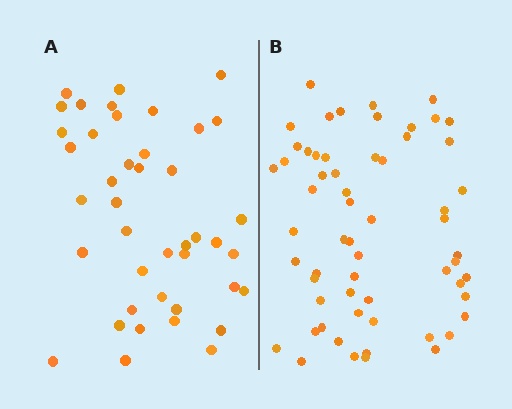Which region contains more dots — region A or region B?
Region B (the right region) has more dots.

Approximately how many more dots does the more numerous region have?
Region B has approximately 20 more dots than region A.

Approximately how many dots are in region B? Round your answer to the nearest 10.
About 60 dots.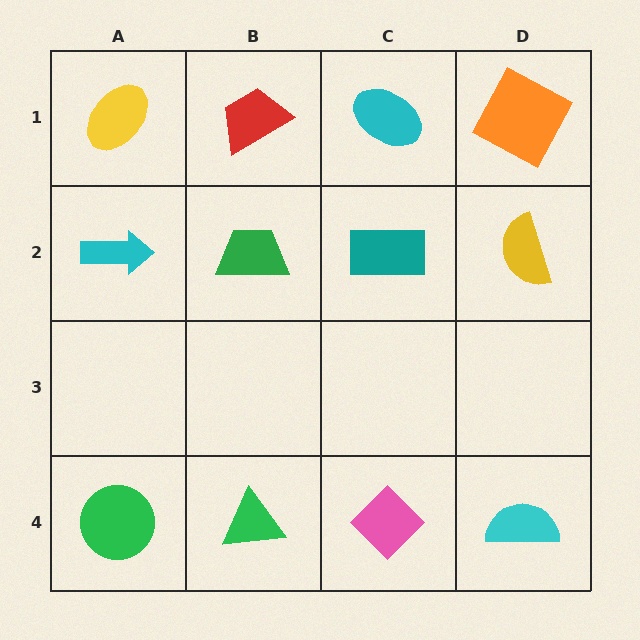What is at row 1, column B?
A red trapezoid.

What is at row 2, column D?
A yellow semicircle.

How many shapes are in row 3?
0 shapes.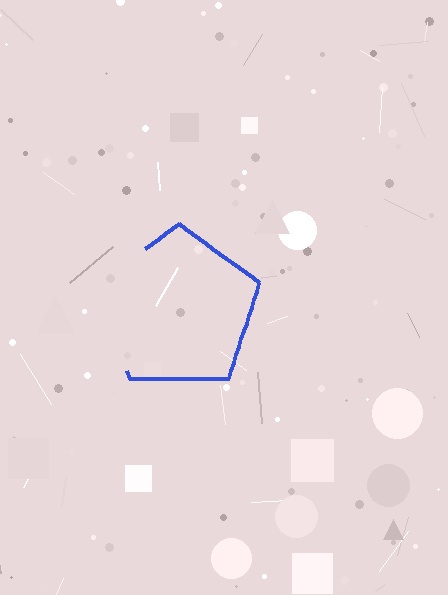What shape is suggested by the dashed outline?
The dashed outline suggests a pentagon.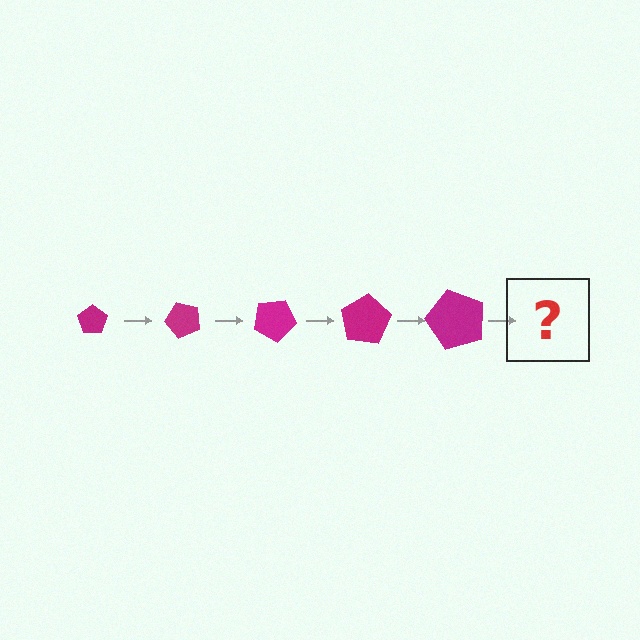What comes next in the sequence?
The next element should be a pentagon, larger than the previous one and rotated 250 degrees from the start.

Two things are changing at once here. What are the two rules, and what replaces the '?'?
The two rules are that the pentagon grows larger each step and it rotates 50 degrees each step. The '?' should be a pentagon, larger than the previous one and rotated 250 degrees from the start.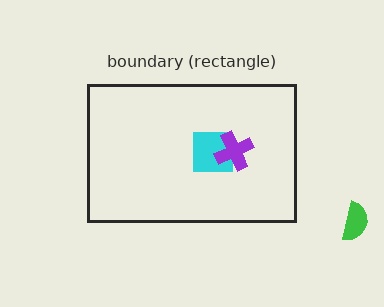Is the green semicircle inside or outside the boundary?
Outside.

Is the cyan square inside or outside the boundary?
Inside.